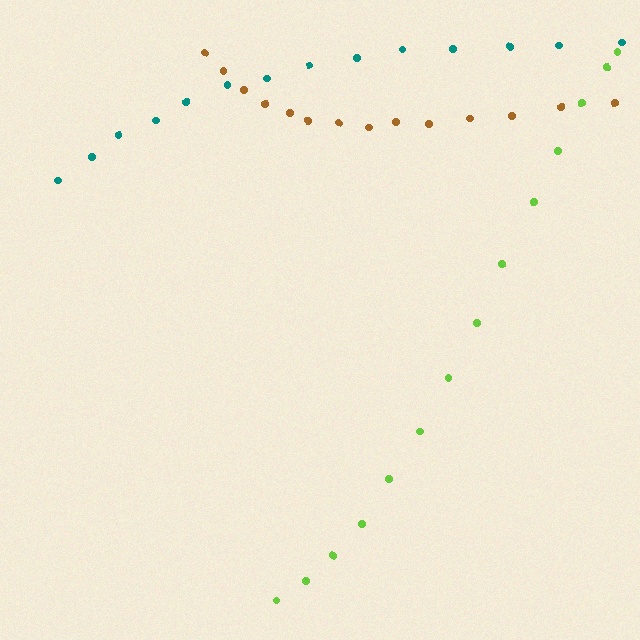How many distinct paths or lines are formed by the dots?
There are 3 distinct paths.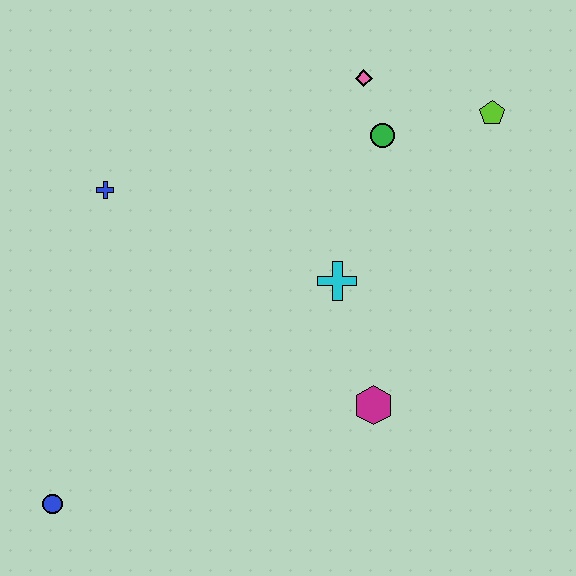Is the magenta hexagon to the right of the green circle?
No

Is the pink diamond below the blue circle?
No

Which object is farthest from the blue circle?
The lime pentagon is farthest from the blue circle.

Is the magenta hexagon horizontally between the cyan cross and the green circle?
Yes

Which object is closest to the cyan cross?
The magenta hexagon is closest to the cyan cross.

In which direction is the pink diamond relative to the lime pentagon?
The pink diamond is to the left of the lime pentagon.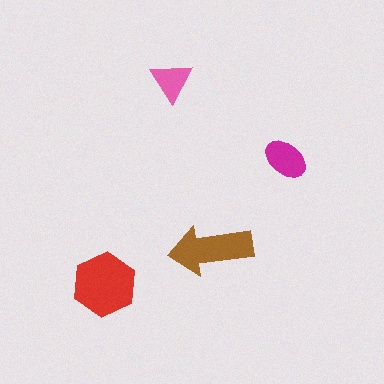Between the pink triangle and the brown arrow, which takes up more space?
The brown arrow.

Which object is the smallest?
The pink triangle.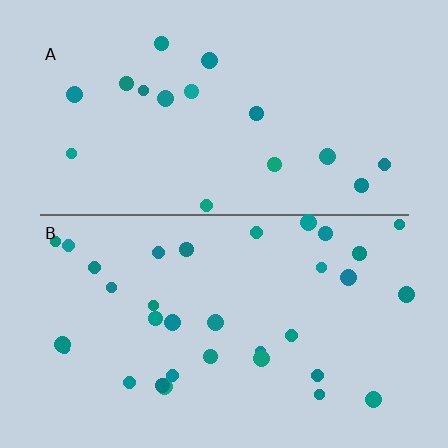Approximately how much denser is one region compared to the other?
Approximately 1.9× — region B over region A.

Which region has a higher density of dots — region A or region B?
B (the bottom).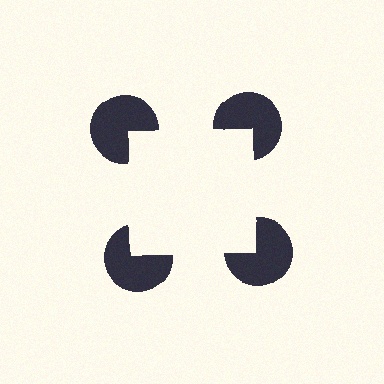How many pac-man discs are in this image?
There are 4 — one at each vertex of the illusory square.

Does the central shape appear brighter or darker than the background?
It typically appears slightly brighter than the background, even though no actual brightness change is drawn.